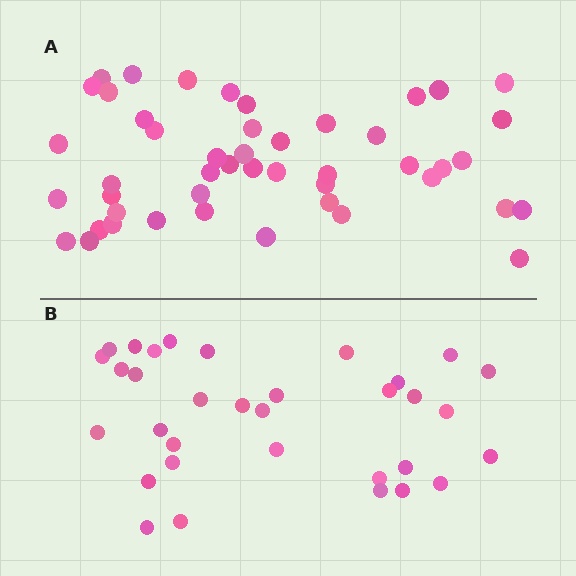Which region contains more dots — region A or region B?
Region A (the top region) has more dots.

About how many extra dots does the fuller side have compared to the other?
Region A has approximately 15 more dots than region B.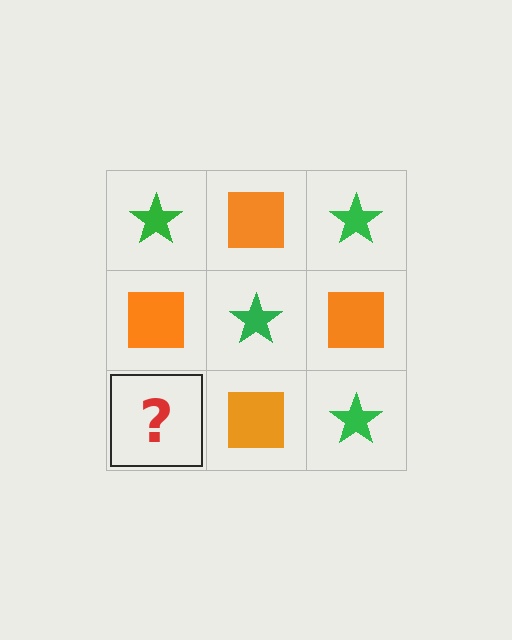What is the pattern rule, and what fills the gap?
The rule is that it alternates green star and orange square in a checkerboard pattern. The gap should be filled with a green star.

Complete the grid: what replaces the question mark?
The question mark should be replaced with a green star.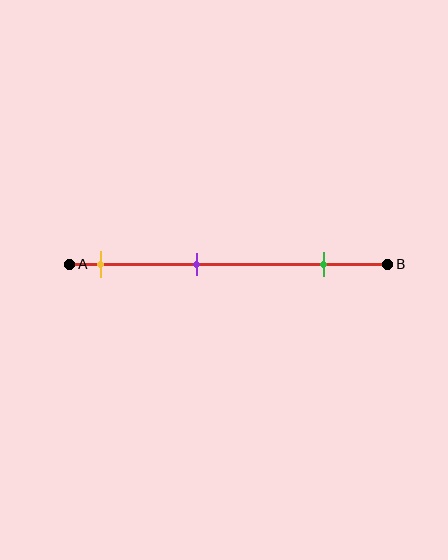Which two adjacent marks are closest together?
The yellow and purple marks are the closest adjacent pair.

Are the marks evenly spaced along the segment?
Yes, the marks are approximately evenly spaced.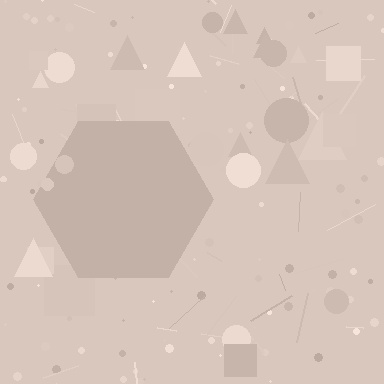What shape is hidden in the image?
A hexagon is hidden in the image.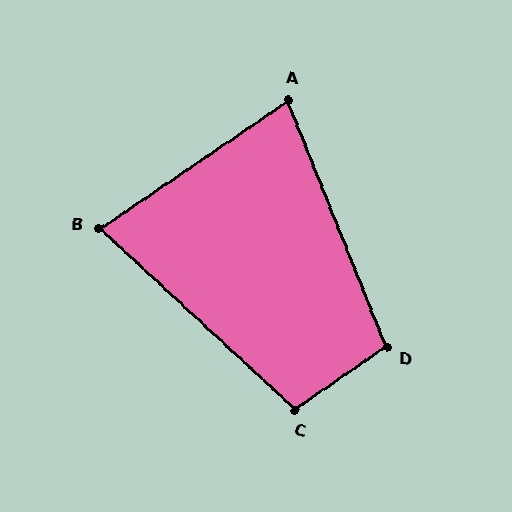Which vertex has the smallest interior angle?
B, at approximately 77 degrees.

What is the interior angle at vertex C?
Approximately 102 degrees (obtuse).